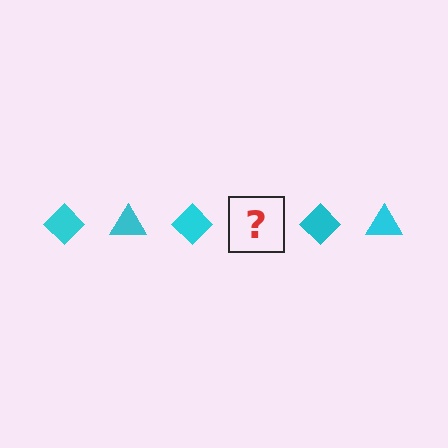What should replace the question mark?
The question mark should be replaced with a cyan triangle.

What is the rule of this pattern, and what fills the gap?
The rule is that the pattern cycles through diamond, triangle shapes in cyan. The gap should be filled with a cyan triangle.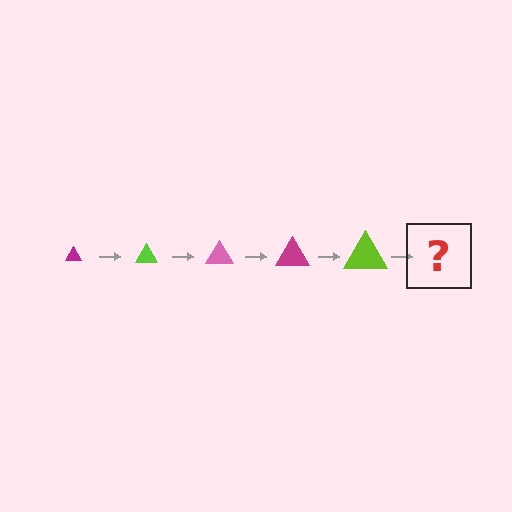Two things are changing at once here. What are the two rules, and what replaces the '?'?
The two rules are that the triangle grows larger each step and the color cycles through magenta, lime, and pink. The '?' should be a pink triangle, larger than the previous one.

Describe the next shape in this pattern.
It should be a pink triangle, larger than the previous one.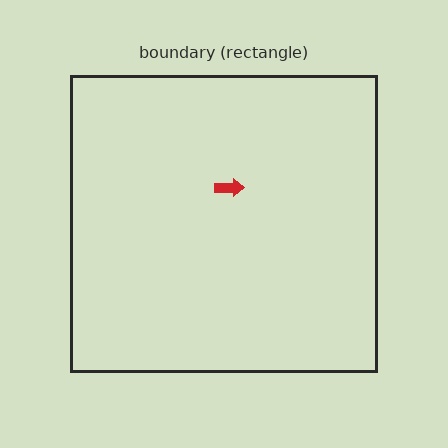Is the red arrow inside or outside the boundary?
Inside.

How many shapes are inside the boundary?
1 inside, 0 outside.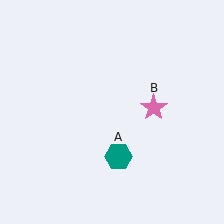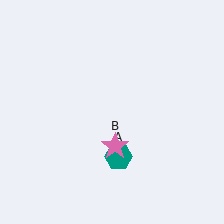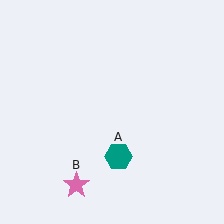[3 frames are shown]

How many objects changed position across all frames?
1 object changed position: pink star (object B).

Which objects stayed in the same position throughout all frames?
Teal hexagon (object A) remained stationary.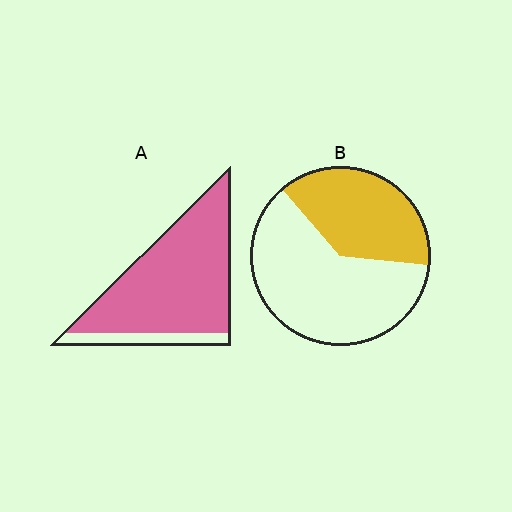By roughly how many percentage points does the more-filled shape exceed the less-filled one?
By roughly 50 percentage points (A over B).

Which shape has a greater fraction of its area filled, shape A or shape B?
Shape A.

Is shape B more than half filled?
No.